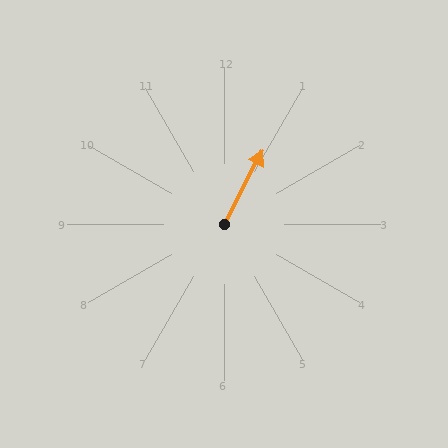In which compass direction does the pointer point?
Northeast.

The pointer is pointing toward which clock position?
Roughly 1 o'clock.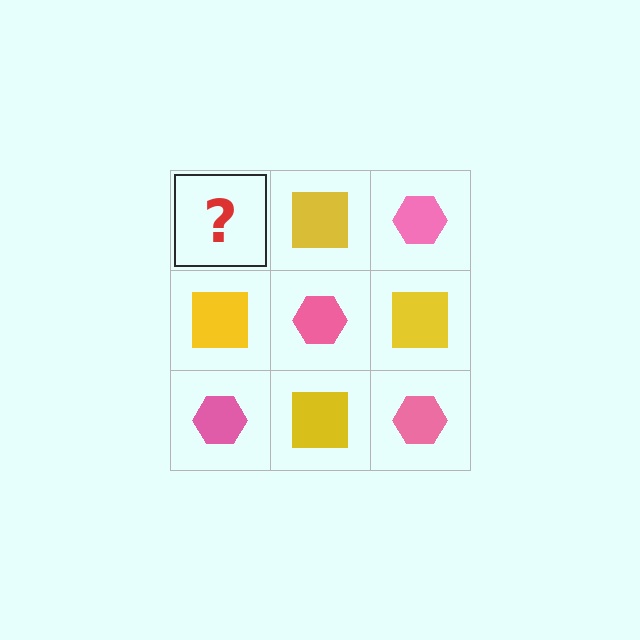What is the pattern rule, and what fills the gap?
The rule is that it alternates pink hexagon and yellow square in a checkerboard pattern. The gap should be filled with a pink hexagon.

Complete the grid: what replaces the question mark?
The question mark should be replaced with a pink hexagon.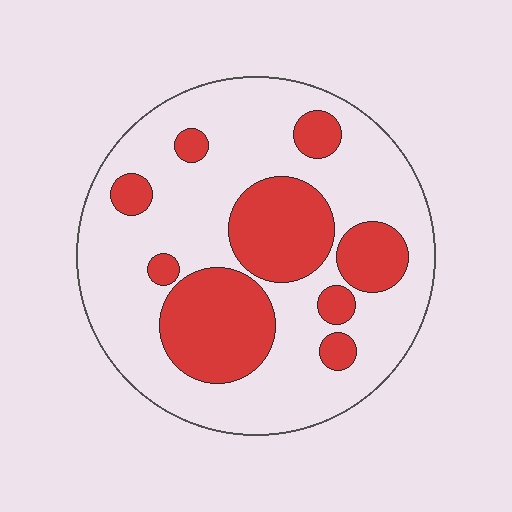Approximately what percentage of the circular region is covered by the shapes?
Approximately 30%.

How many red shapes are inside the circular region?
9.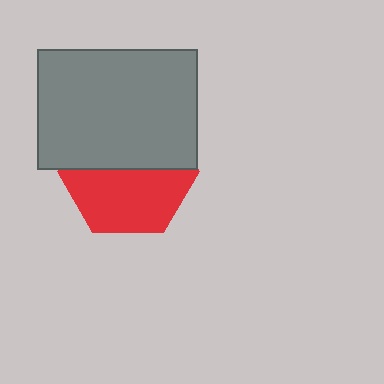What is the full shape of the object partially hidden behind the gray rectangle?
The partially hidden object is a red hexagon.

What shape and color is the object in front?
The object in front is a gray rectangle.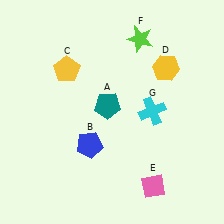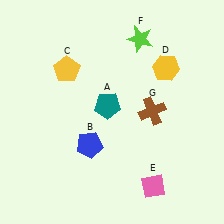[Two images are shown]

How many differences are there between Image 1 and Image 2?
There is 1 difference between the two images.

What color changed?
The cross (G) changed from cyan in Image 1 to brown in Image 2.